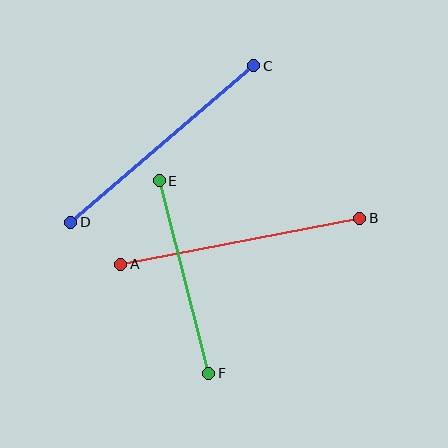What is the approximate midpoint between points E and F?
The midpoint is at approximately (184, 277) pixels.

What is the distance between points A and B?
The distance is approximately 243 pixels.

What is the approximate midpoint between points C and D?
The midpoint is at approximately (162, 144) pixels.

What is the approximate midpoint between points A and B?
The midpoint is at approximately (240, 241) pixels.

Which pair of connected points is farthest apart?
Points A and B are farthest apart.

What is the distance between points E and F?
The distance is approximately 199 pixels.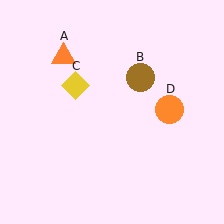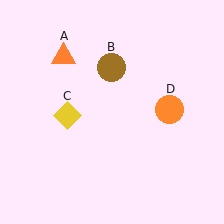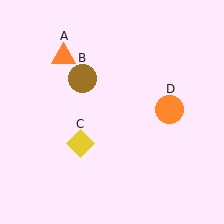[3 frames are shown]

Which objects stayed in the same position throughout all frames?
Orange triangle (object A) and orange circle (object D) remained stationary.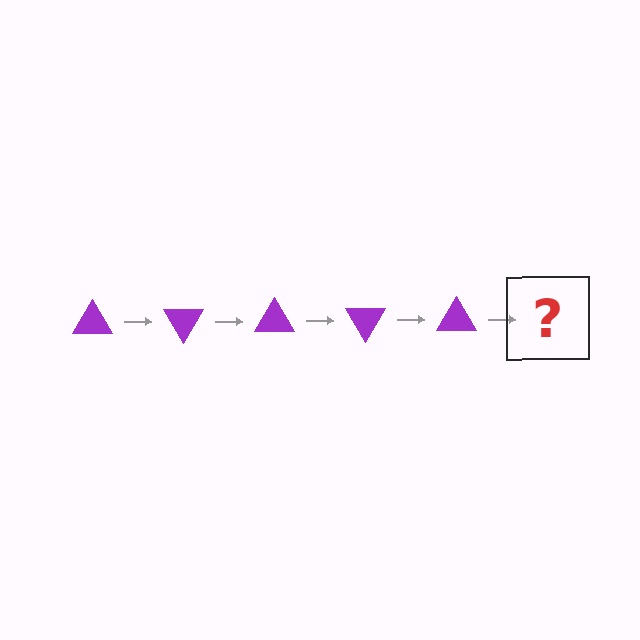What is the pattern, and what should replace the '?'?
The pattern is that the triangle rotates 60 degrees each step. The '?' should be a purple triangle rotated 300 degrees.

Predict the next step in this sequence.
The next step is a purple triangle rotated 300 degrees.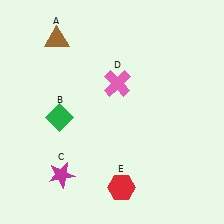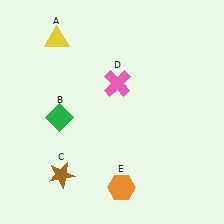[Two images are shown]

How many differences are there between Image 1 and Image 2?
There are 3 differences between the two images.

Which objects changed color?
A changed from brown to yellow. C changed from magenta to brown. E changed from red to orange.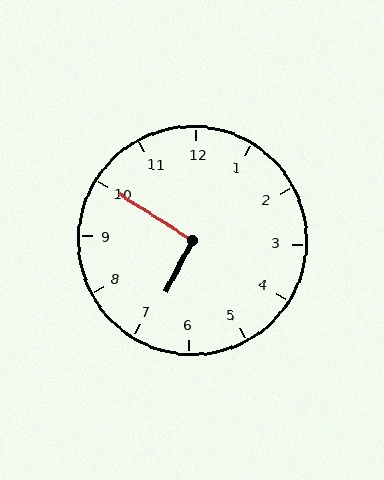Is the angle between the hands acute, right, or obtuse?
It is right.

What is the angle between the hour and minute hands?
Approximately 95 degrees.